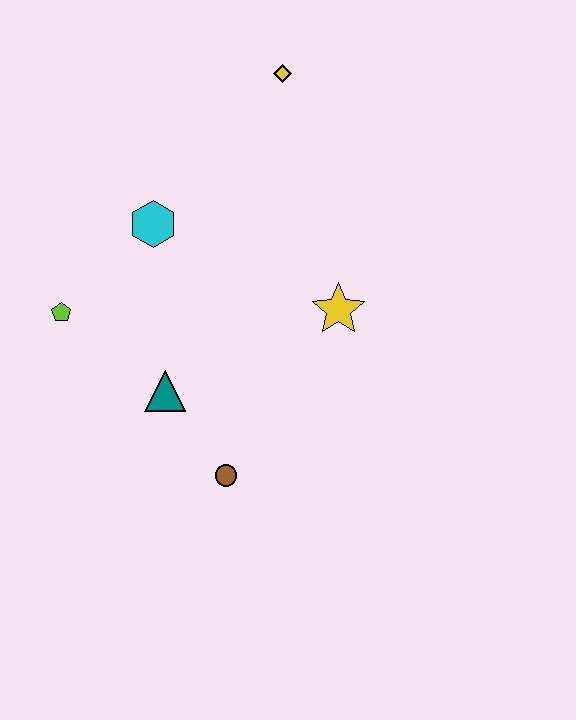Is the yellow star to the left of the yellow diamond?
No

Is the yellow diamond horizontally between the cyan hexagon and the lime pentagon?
No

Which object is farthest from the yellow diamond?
The brown circle is farthest from the yellow diamond.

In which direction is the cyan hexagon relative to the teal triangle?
The cyan hexagon is above the teal triangle.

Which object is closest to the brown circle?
The teal triangle is closest to the brown circle.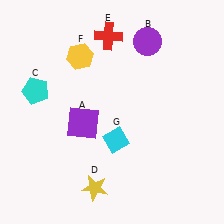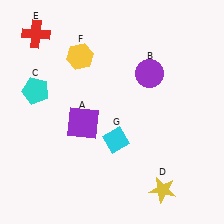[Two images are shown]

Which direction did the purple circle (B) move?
The purple circle (B) moved down.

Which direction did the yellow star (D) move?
The yellow star (D) moved right.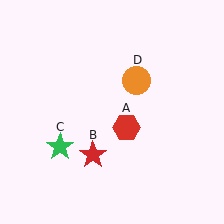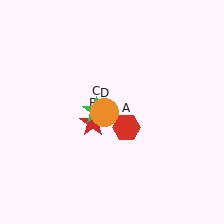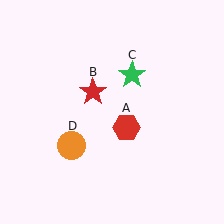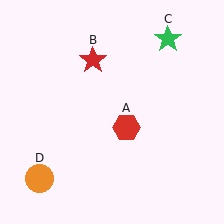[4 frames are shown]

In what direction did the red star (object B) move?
The red star (object B) moved up.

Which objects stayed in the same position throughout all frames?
Red hexagon (object A) remained stationary.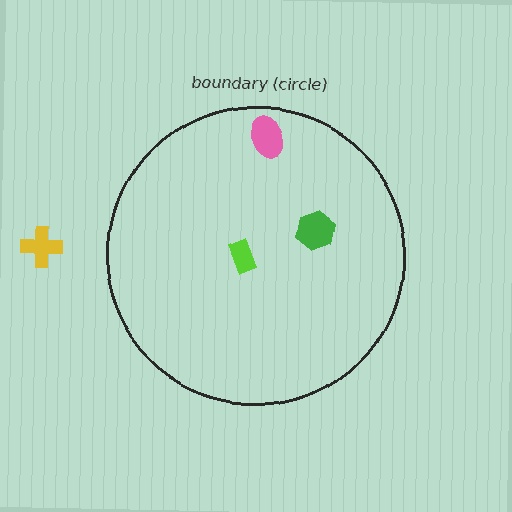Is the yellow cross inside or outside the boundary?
Outside.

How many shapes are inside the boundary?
3 inside, 1 outside.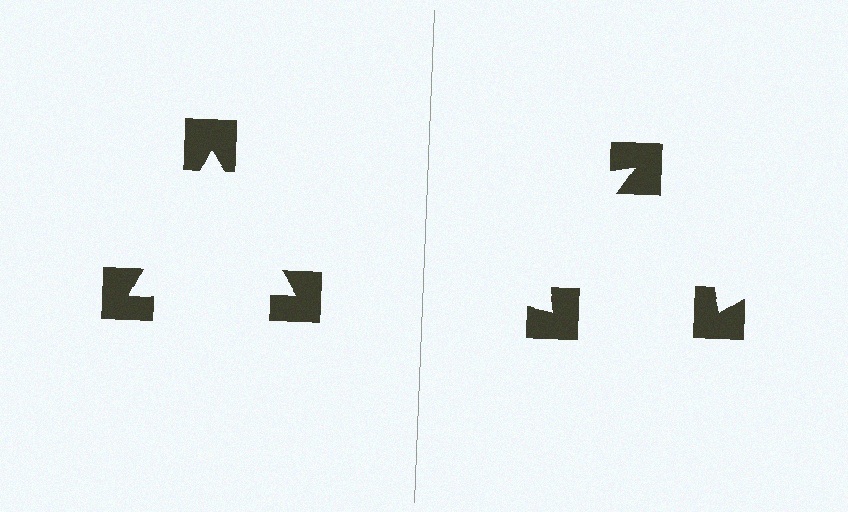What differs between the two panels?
The notched squares are positioned identically on both sides; only the wedge orientations differ. On the left they align to a triangle; on the right they are misaligned.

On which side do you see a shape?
An illusory triangle appears on the left side. On the right side the wedge cuts are rotated, so no coherent shape forms.